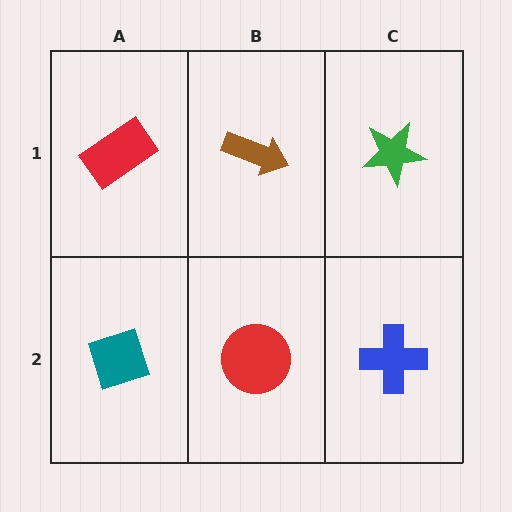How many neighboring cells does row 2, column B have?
3.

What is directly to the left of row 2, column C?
A red circle.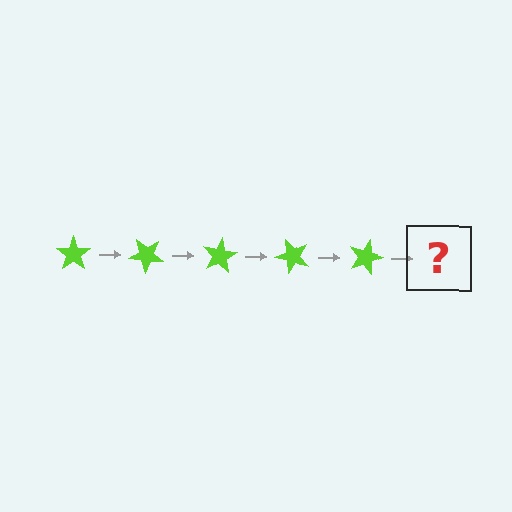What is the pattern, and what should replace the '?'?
The pattern is that the star rotates 40 degrees each step. The '?' should be a lime star rotated 200 degrees.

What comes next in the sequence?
The next element should be a lime star rotated 200 degrees.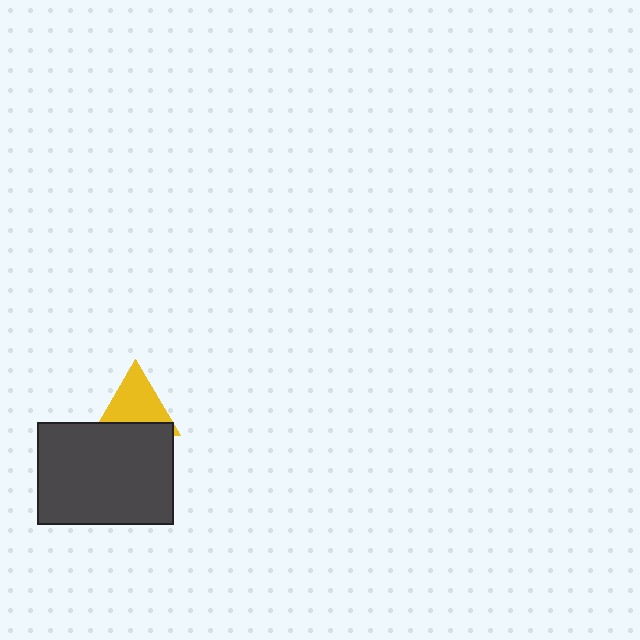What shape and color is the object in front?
The object in front is a dark gray rectangle.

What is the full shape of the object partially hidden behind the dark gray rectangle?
The partially hidden object is a yellow triangle.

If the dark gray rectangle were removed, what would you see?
You would see the complete yellow triangle.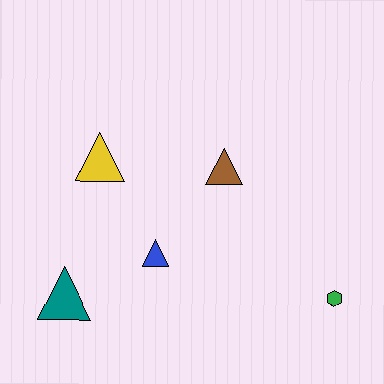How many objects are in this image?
There are 5 objects.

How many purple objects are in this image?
There are no purple objects.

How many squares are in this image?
There are no squares.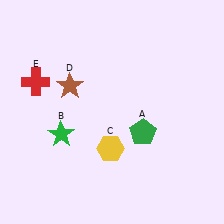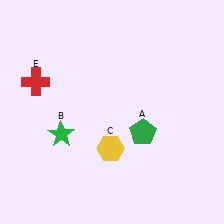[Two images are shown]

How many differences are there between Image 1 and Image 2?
There is 1 difference between the two images.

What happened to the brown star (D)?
The brown star (D) was removed in Image 2. It was in the top-left area of Image 1.